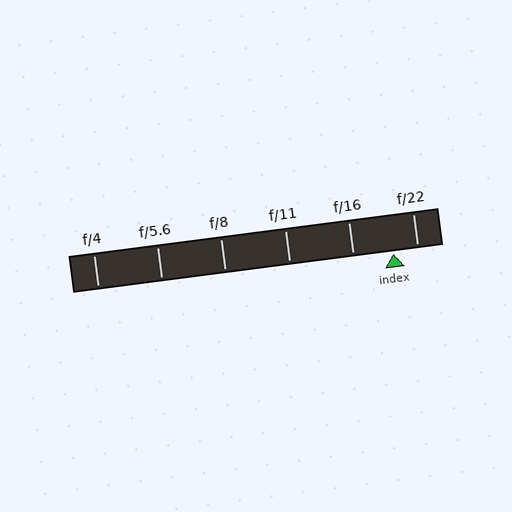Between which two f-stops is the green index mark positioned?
The index mark is between f/16 and f/22.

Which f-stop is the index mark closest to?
The index mark is closest to f/22.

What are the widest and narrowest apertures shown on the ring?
The widest aperture shown is f/4 and the narrowest is f/22.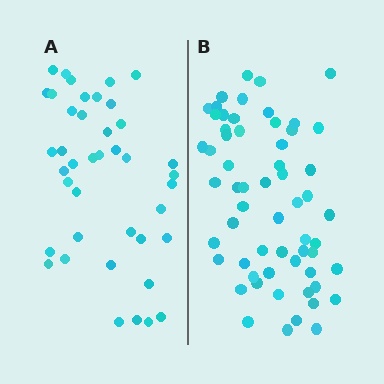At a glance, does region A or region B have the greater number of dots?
Region B (the right region) has more dots.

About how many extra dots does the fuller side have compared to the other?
Region B has approximately 20 more dots than region A.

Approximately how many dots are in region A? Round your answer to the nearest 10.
About 40 dots. (The exact count is 41, which rounds to 40.)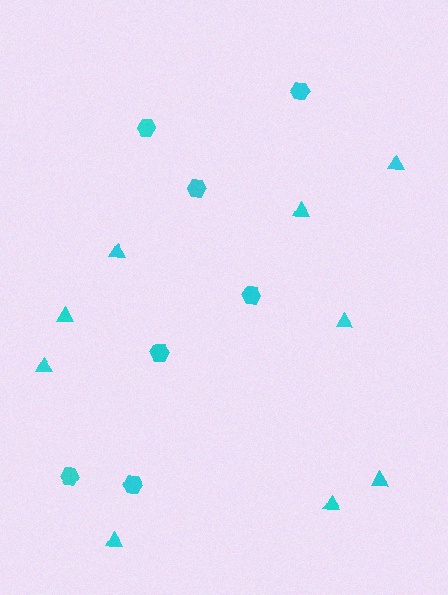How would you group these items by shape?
There are 2 groups: one group of hexagons (7) and one group of triangles (9).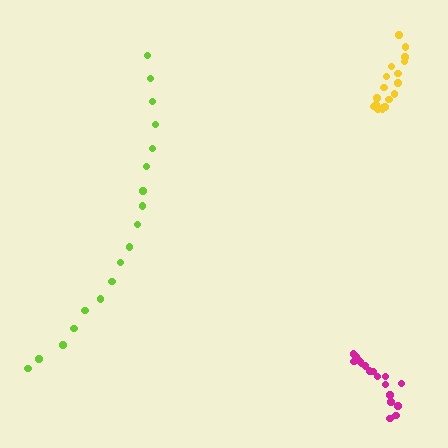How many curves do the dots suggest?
There are 3 distinct paths.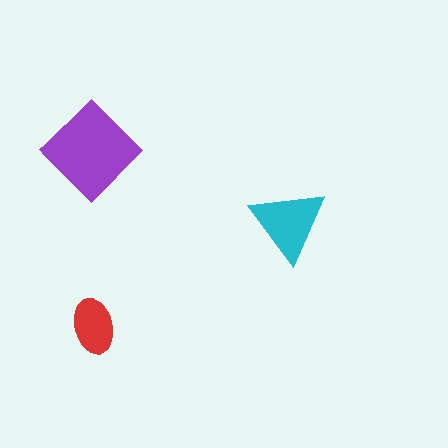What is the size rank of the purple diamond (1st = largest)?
1st.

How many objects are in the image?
There are 3 objects in the image.